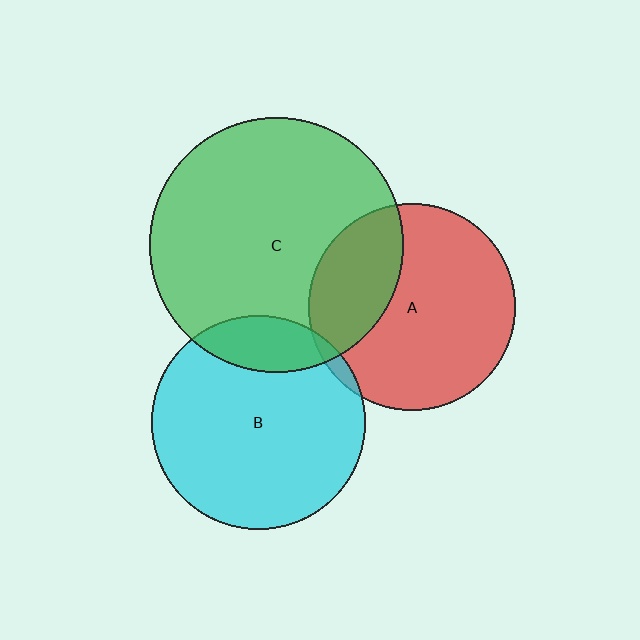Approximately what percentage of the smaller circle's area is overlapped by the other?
Approximately 5%.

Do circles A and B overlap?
Yes.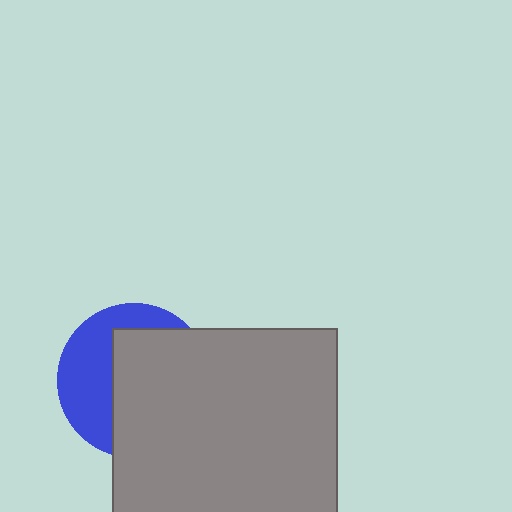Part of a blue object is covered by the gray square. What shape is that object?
It is a circle.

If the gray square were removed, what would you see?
You would see the complete blue circle.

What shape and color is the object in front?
The object in front is a gray square.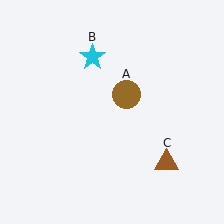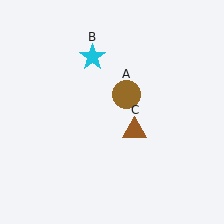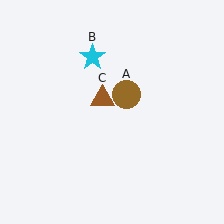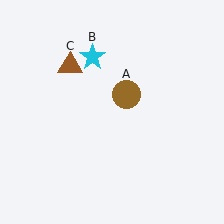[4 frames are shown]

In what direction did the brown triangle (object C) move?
The brown triangle (object C) moved up and to the left.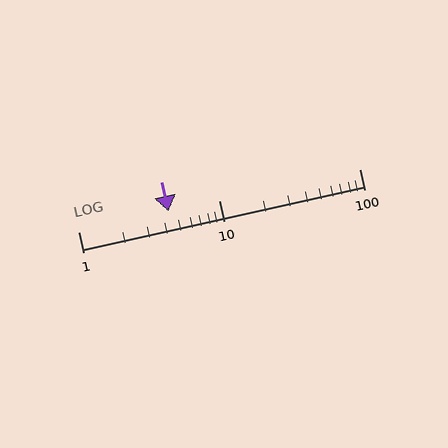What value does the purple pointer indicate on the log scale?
The pointer indicates approximately 4.4.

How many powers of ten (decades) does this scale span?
The scale spans 2 decades, from 1 to 100.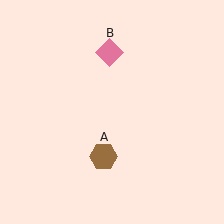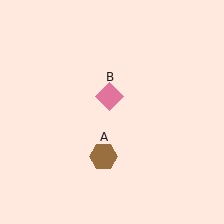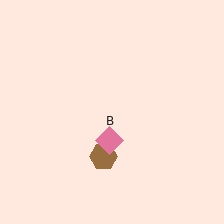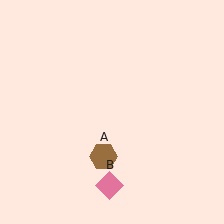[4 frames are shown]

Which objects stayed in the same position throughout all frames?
Brown hexagon (object A) remained stationary.